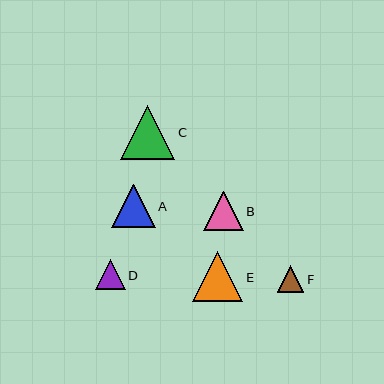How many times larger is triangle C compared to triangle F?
Triangle C is approximately 2.1 times the size of triangle F.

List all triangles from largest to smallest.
From largest to smallest: C, E, A, B, D, F.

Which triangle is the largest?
Triangle C is the largest with a size of approximately 54 pixels.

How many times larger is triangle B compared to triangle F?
Triangle B is approximately 1.5 times the size of triangle F.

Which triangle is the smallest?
Triangle F is the smallest with a size of approximately 26 pixels.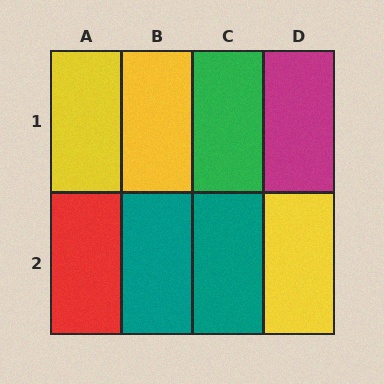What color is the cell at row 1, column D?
Magenta.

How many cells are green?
1 cell is green.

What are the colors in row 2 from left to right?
Red, teal, teal, yellow.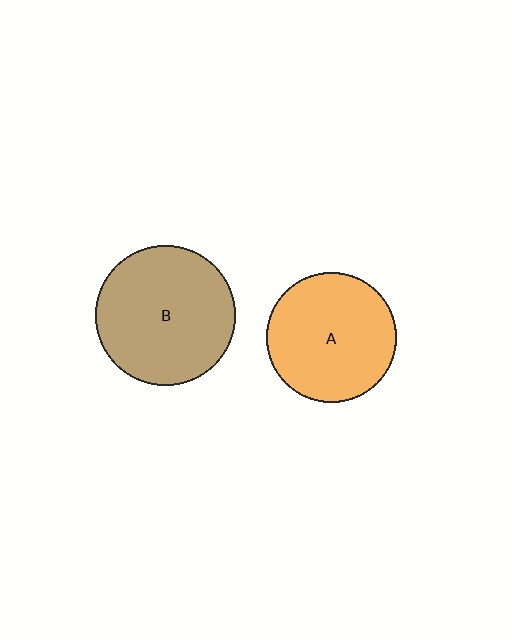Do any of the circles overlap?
No, none of the circles overlap.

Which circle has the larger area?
Circle B (brown).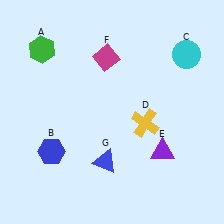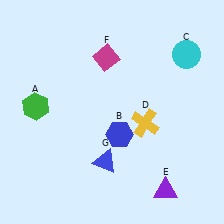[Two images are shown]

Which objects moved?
The objects that moved are: the green hexagon (A), the blue hexagon (B), the purple triangle (E).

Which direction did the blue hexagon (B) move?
The blue hexagon (B) moved right.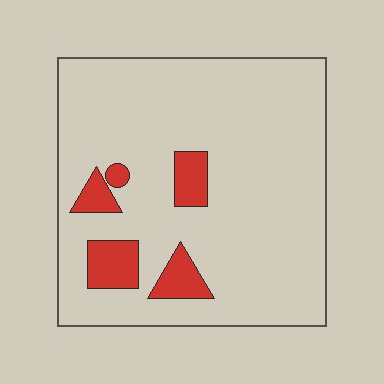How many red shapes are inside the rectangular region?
5.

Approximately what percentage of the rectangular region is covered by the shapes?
Approximately 10%.